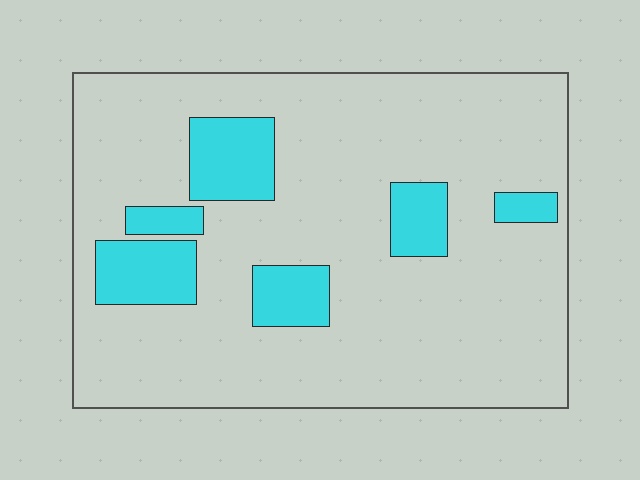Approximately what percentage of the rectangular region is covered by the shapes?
Approximately 15%.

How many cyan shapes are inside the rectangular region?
6.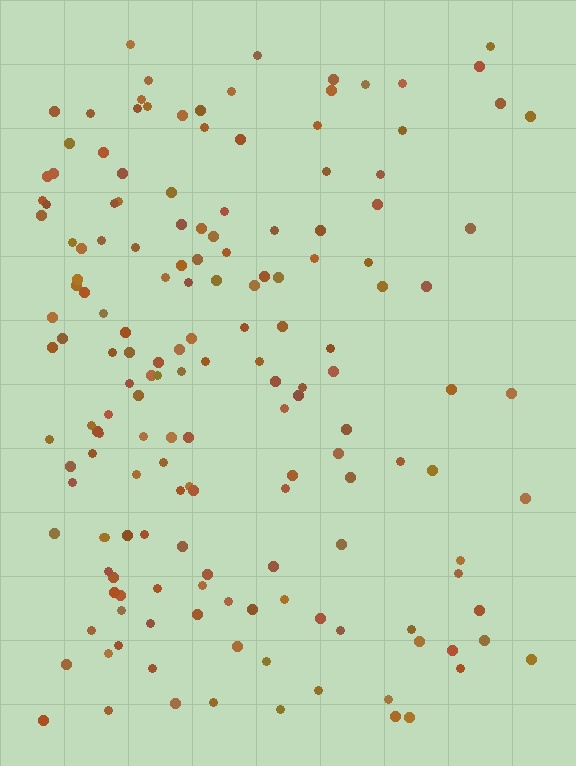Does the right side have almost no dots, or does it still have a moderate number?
Still a moderate number, just noticeably fewer than the left.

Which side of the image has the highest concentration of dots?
The left.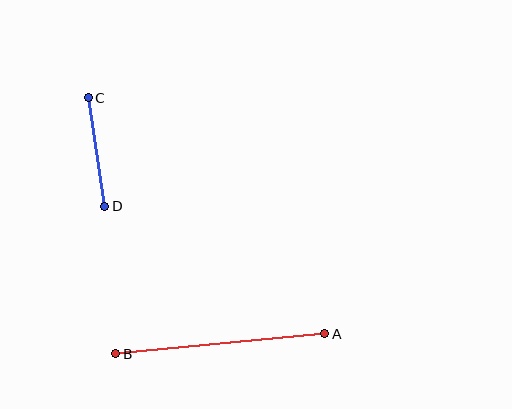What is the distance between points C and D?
The distance is approximately 110 pixels.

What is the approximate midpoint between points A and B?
The midpoint is at approximately (220, 344) pixels.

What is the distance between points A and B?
The distance is approximately 210 pixels.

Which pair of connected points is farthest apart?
Points A and B are farthest apart.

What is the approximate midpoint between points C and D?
The midpoint is at approximately (97, 152) pixels.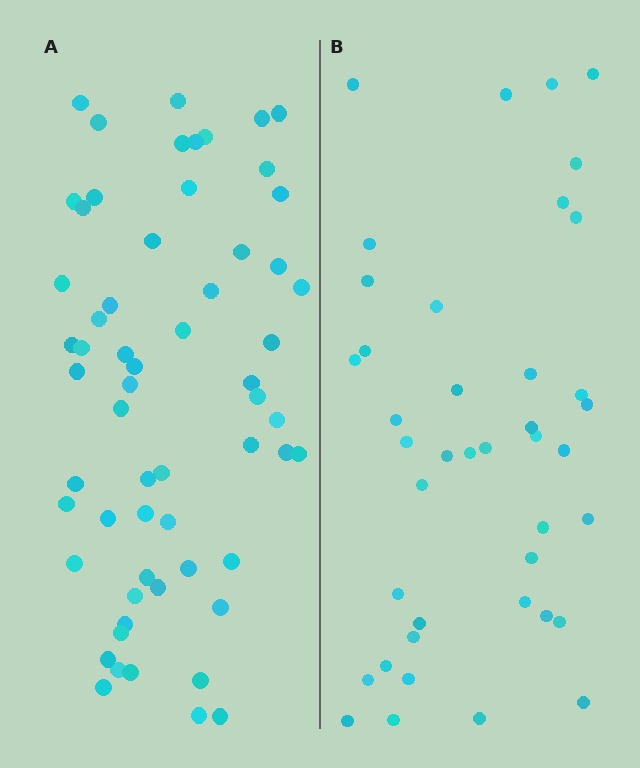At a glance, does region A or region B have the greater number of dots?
Region A (the left region) has more dots.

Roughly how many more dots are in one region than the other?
Region A has approximately 20 more dots than region B.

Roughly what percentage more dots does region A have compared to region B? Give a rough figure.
About 45% more.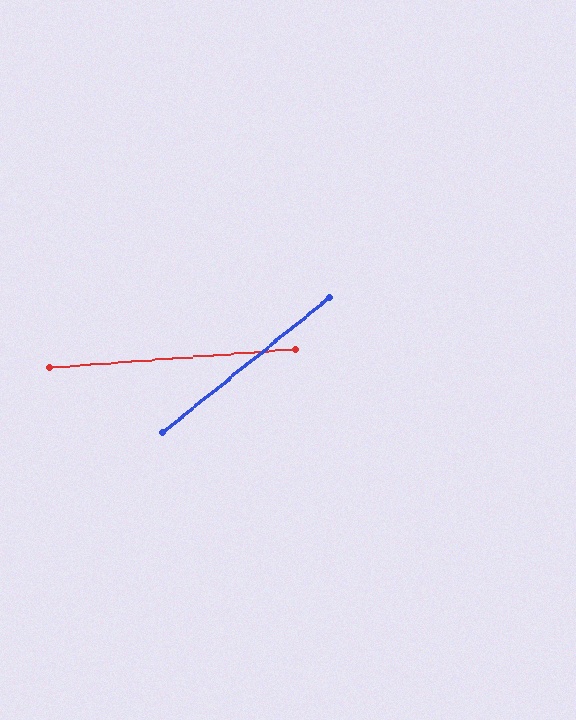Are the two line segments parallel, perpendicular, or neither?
Neither parallel nor perpendicular — they differ by about 35°.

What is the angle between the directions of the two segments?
Approximately 35 degrees.